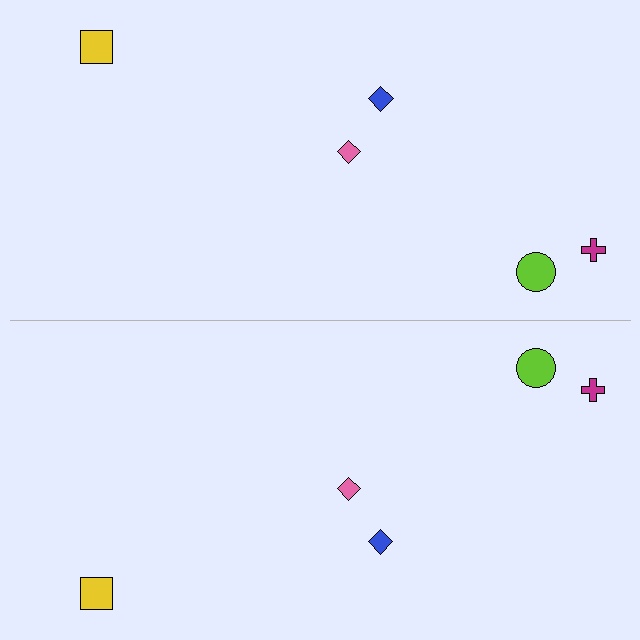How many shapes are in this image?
There are 10 shapes in this image.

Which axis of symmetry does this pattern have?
The pattern has a horizontal axis of symmetry running through the center of the image.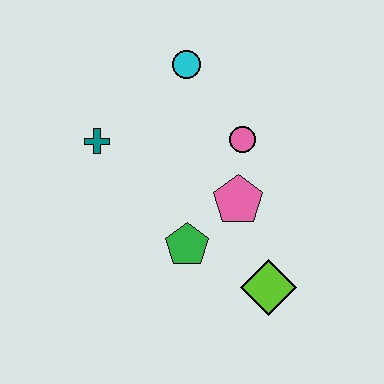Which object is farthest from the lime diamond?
The cyan circle is farthest from the lime diamond.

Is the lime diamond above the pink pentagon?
No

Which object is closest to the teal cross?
The cyan circle is closest to the teal cross.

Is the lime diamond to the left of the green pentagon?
No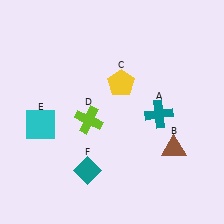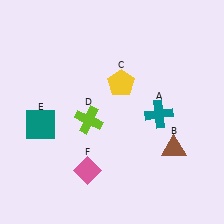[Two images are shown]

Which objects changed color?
E changed from cyan to teal. F changed from teal to pink.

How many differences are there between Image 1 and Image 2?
There are 2 differences between the two images.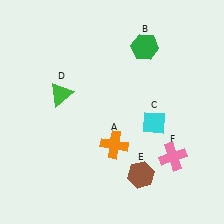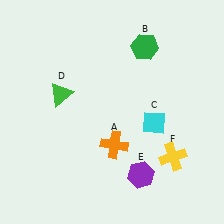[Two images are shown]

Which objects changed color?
E changed from brown to purple. F changed from pink to yellow.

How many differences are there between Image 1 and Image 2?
There are 2 differences between the two images.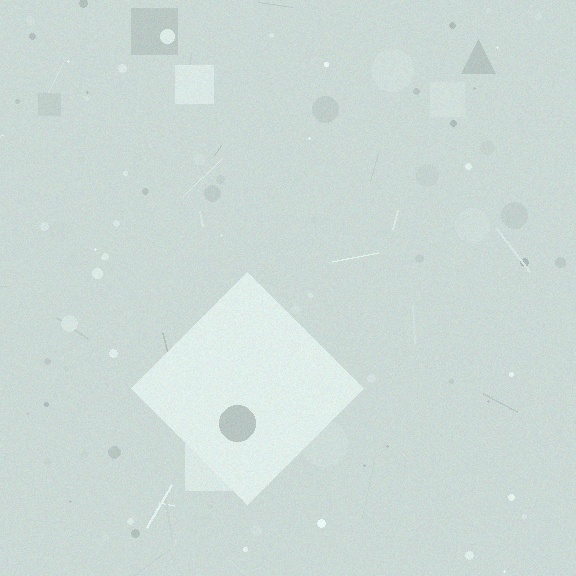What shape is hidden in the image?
A diamond is hidden in the image.